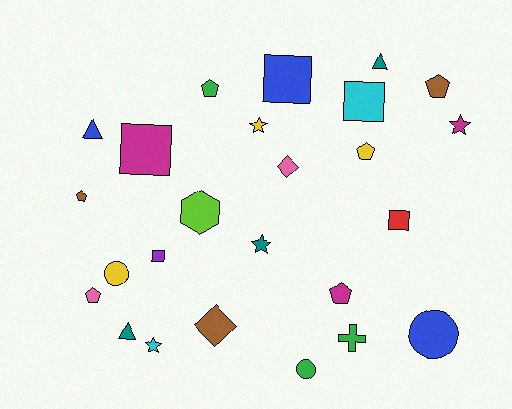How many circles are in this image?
There are 3 circles.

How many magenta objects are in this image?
There are 3 magenta objects.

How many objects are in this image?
There are 25 objects.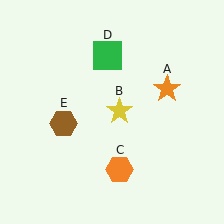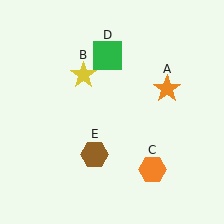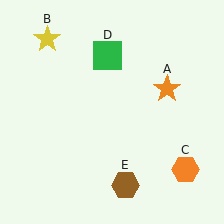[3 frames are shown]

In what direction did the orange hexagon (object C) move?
The orange hexagon (object C) moved right.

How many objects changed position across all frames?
3 objects changed position: yellow star (object B), orange hexagon (object C), brown hexagon (object E).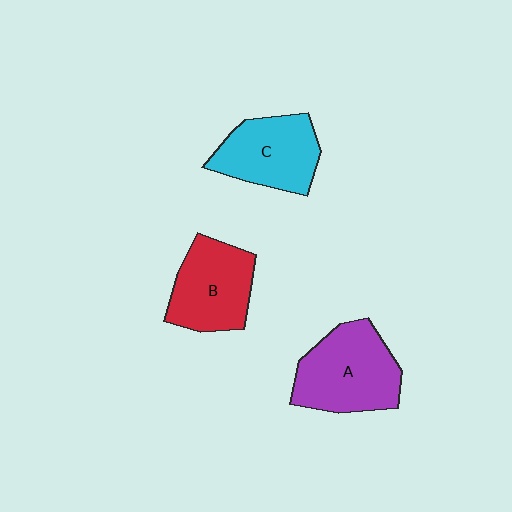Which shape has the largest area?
Shape A (purple).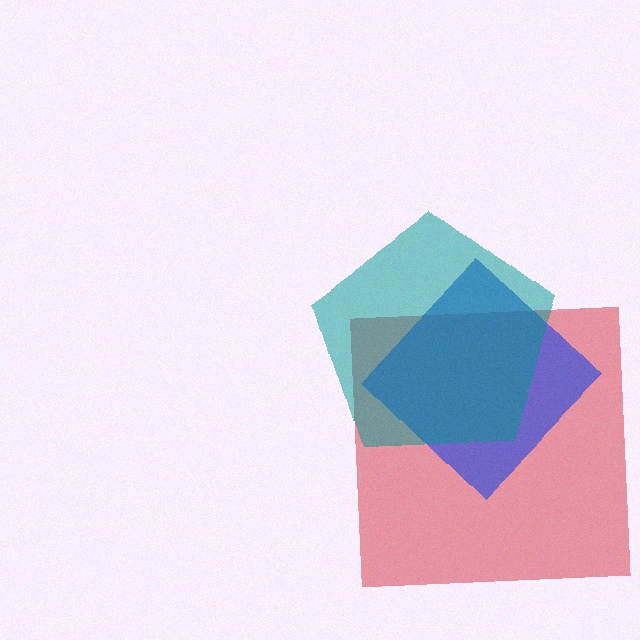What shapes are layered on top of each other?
The layered shapes are: a red square, a blue diamond, a teal pentagon.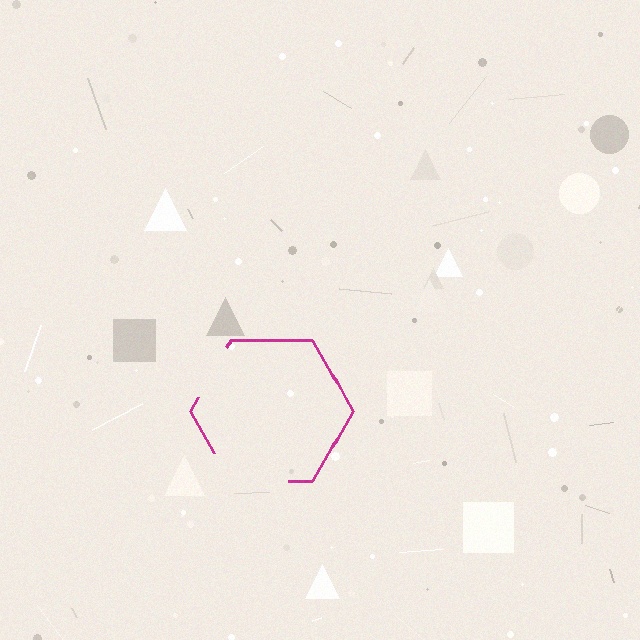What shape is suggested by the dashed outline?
The dashed outline suggests a hexagon.